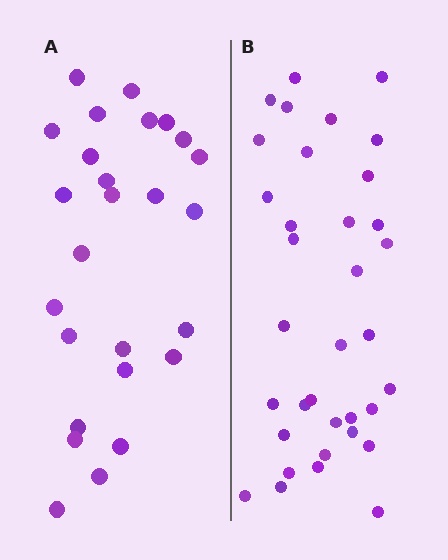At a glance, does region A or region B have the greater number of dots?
Region B (the right region) has more dots.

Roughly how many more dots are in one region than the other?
Region B has roughly 8 or so more dots than region A.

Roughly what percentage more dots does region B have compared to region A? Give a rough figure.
About 35% more.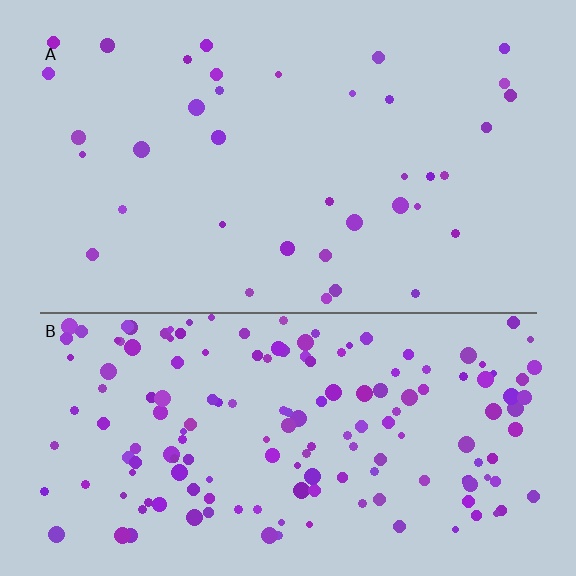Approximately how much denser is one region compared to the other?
Approximately 4.4× — region B over region A.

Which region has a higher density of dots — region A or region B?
B (the bottom).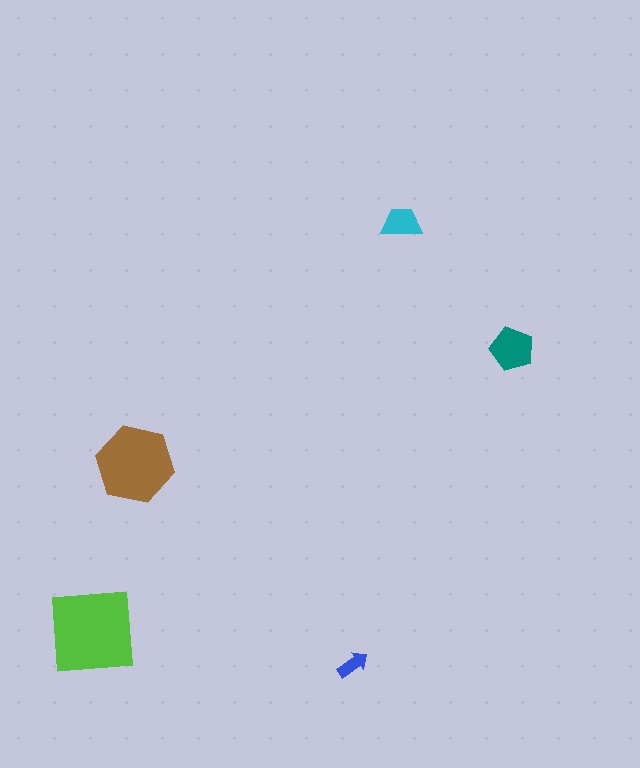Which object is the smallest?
The blue arrow.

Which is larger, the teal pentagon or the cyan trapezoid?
The teal pentagon.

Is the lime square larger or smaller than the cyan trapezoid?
Larger.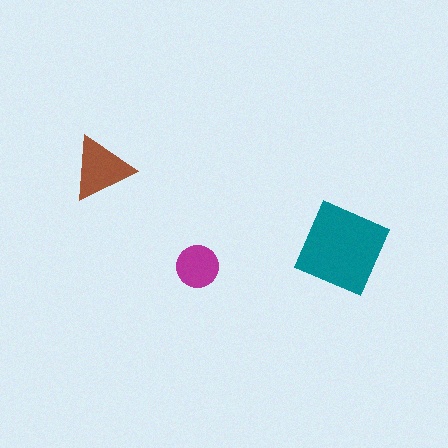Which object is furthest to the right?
The teal square is rightmost.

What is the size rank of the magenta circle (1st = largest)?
3rd.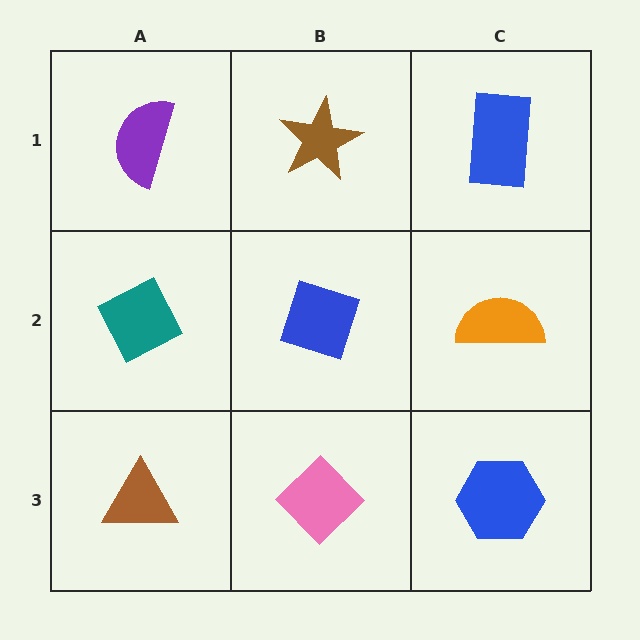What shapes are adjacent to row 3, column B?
A blue diamond (row 2, column B), a brown triangle (row 3, column A), a blue hexagon (row 3, column C).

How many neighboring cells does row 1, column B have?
3.